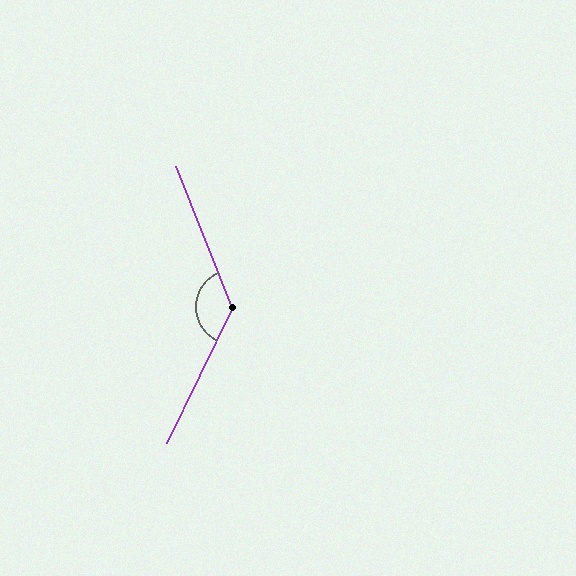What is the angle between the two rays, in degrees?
Approximately 132 degrees.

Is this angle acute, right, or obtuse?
It is obtuse.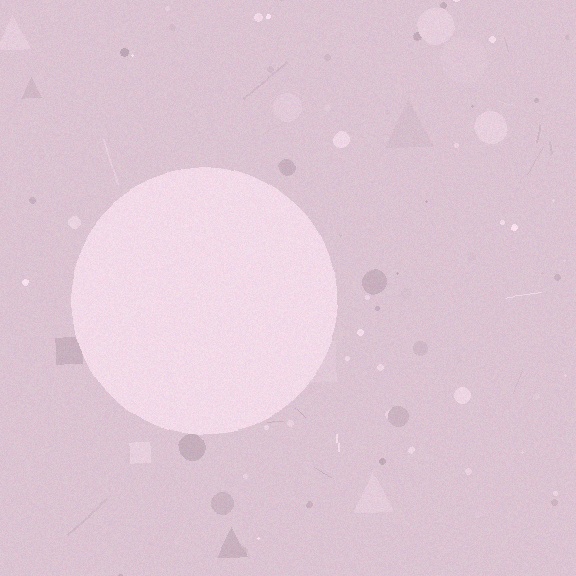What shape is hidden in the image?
A circle is hidden in the image.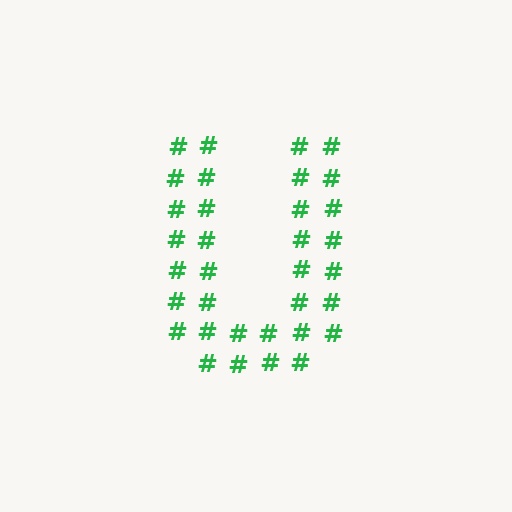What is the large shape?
The large shape is the letter U.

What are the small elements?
The small elements are hash symbols.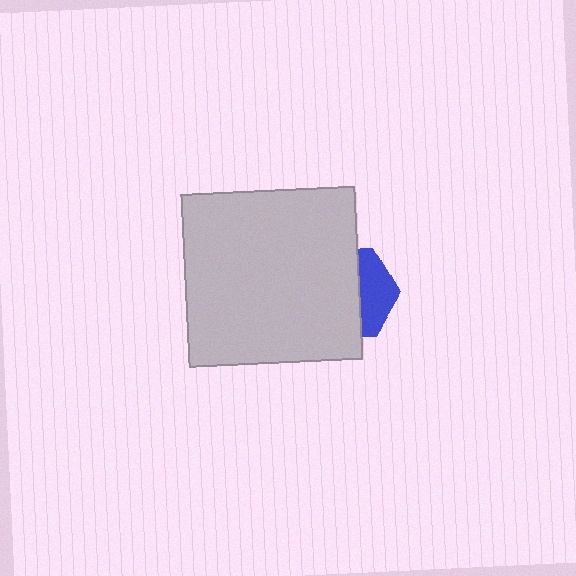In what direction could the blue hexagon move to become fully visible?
The blue hexagon could move right. That would shift it out from behind the light gray square entirely.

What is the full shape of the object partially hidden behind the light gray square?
The partially hidden object is a blue hexagon.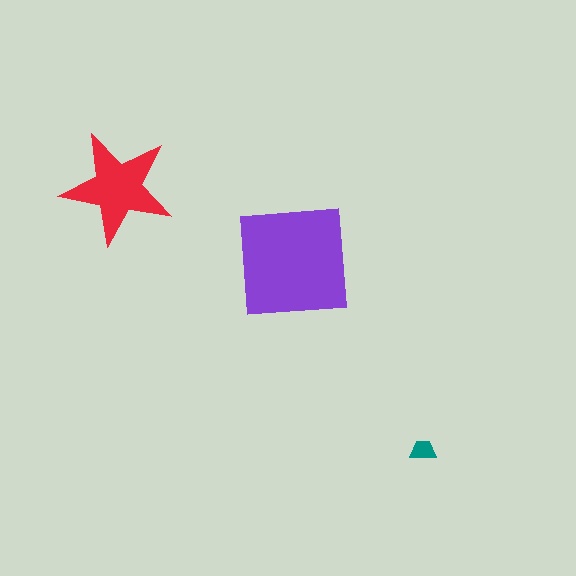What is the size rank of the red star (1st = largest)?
2nd.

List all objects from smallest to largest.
The teal trapezoid, the red star, the purple square.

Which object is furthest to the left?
The red star is leftmost.